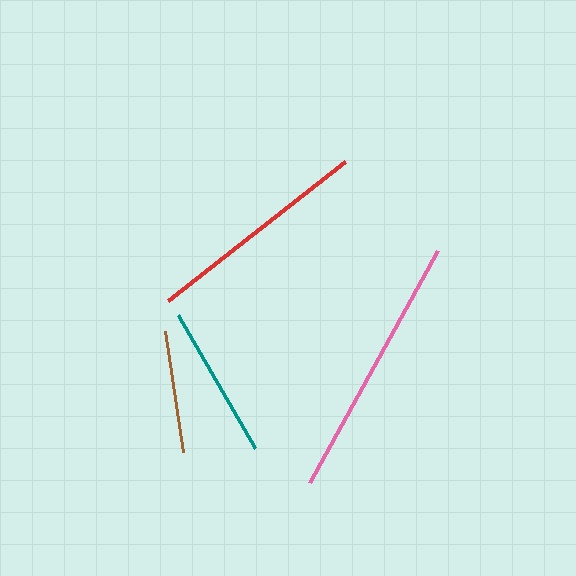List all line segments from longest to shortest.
From longest to shortest: pink, red, teal, brown.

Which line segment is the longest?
The pink line is the longest at approximately 265 pixels.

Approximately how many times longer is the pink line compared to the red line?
The pink line is approximately 1.2 times the length of the red line.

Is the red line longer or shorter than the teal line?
The red line is longer than the teal line.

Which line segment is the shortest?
The brown line is the shortest at approximately 122 pixels.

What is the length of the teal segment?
The teal segment is approximately 154 pixels long.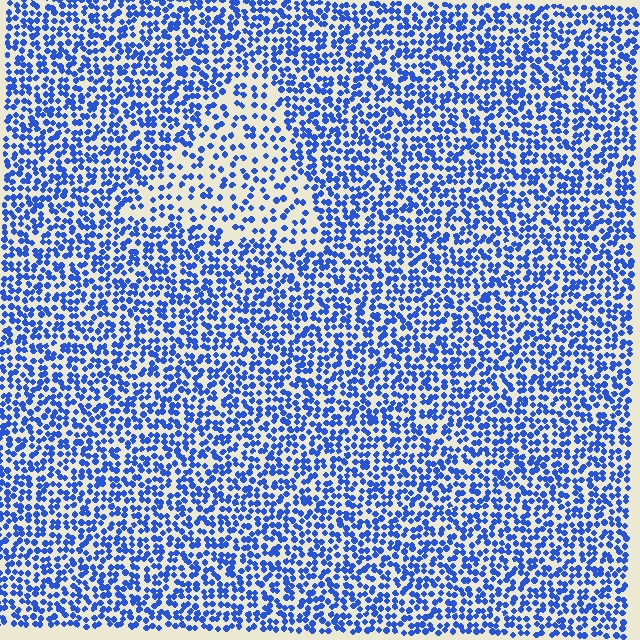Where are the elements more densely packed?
The elements are more densely packed outside the triangle boundary.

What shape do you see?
I see a triangle.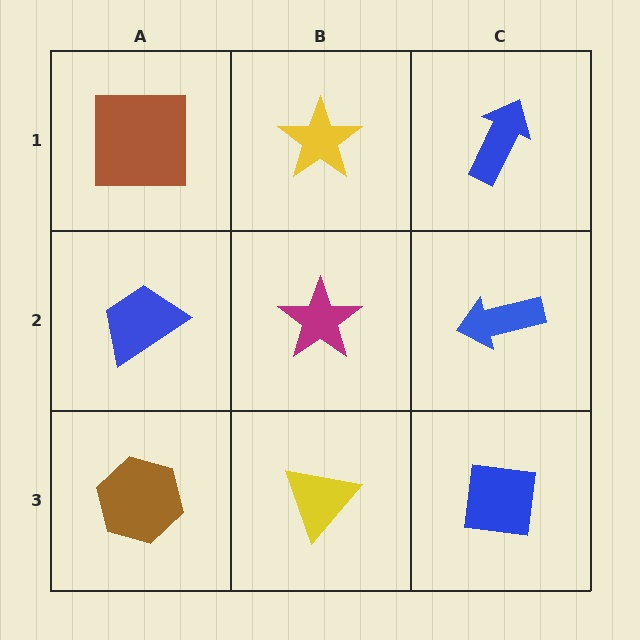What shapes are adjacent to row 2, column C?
A blue arrow (row 1, column C), a blue square (row 3, column C), a magenta star (row 2, column B).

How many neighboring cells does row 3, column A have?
2.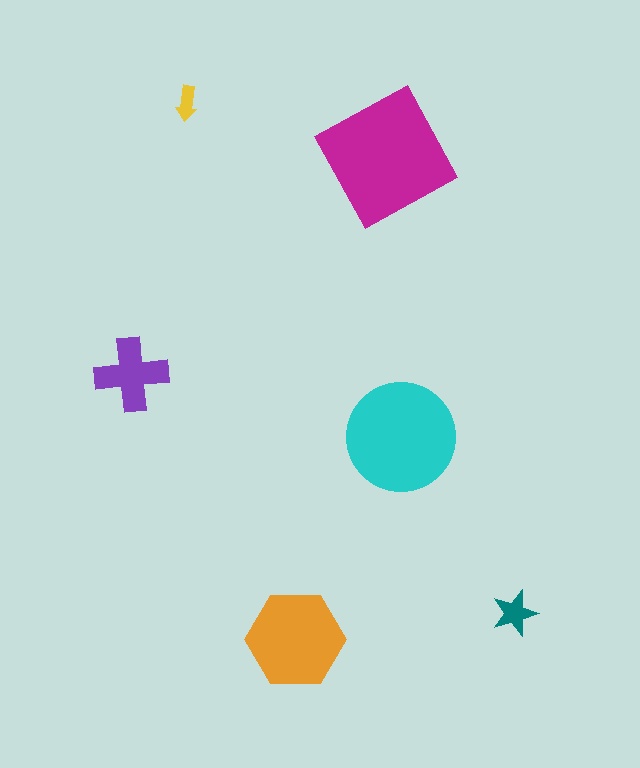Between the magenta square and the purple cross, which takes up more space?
The magenta square.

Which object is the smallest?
The yellow arrow.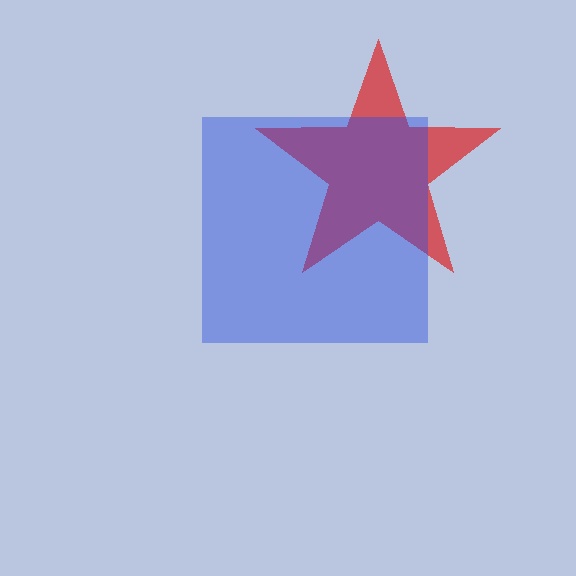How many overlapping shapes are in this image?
There are 2 overlapping shapes in the image.